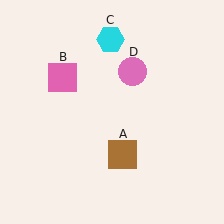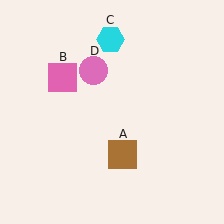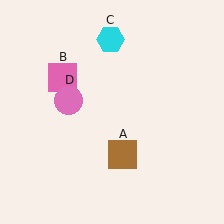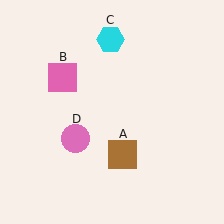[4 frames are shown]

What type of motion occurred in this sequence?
The pink circle (object D) rotated counterclockwise around the center of the scene.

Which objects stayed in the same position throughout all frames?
Brown square (object A) and pink square (object B) and cyan hexagon (object C) remained stationary.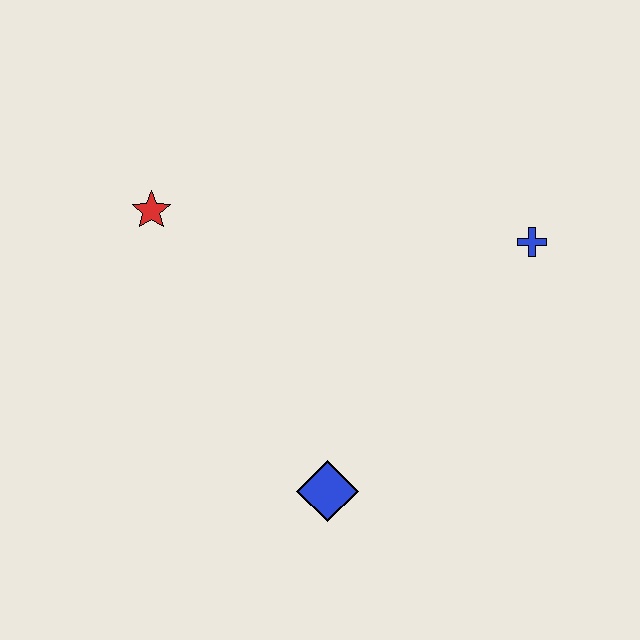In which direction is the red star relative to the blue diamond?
The red star is above the blue diamond.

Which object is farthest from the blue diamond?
The red star is farthest from the blue diamond.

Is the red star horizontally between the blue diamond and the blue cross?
No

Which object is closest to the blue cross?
The blue diamond is closest to the blue cross.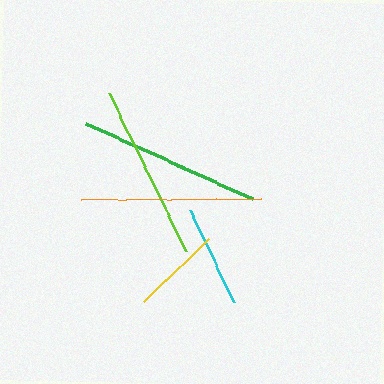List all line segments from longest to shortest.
From longest to shortest: green, orange, lime, cyan, yellow.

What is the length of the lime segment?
The lime segment is approximately 175 pixels long.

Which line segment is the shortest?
The yellow line is the shortest at approximately 91 pixels.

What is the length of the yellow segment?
The yellow segment is approximately 91 pixels long.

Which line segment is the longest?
The green line is the longest at approximately 183 pixels.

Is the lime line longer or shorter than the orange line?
The orange line is longer than the lime line.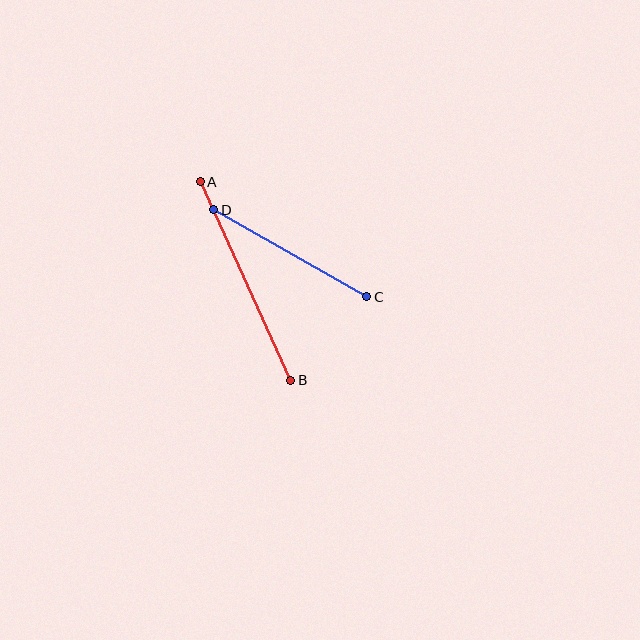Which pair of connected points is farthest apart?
Points A and B are farthest apart.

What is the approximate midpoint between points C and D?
The midpoint is at approximately (290, 253) pixels.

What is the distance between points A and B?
The distance is approximately 218 pixels.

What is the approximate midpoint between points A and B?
The midpoint is at approximately (246, 281) pixels.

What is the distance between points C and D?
The distance is approximately 176 pixels.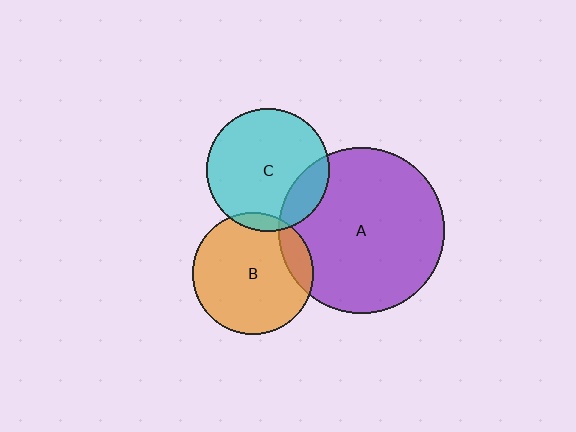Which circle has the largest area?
Circle A (purple).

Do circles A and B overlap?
Yes.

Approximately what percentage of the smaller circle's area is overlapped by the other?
Approximately 15%.